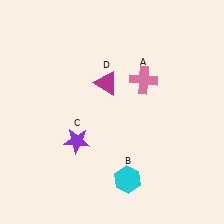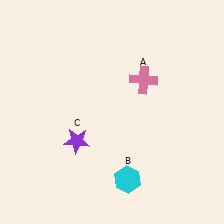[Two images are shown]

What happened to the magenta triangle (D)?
The magenta triangle (D) was removed in Image 2. It was in the top-left area of Image 1.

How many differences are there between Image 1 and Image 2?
There is 1 difference between the two images.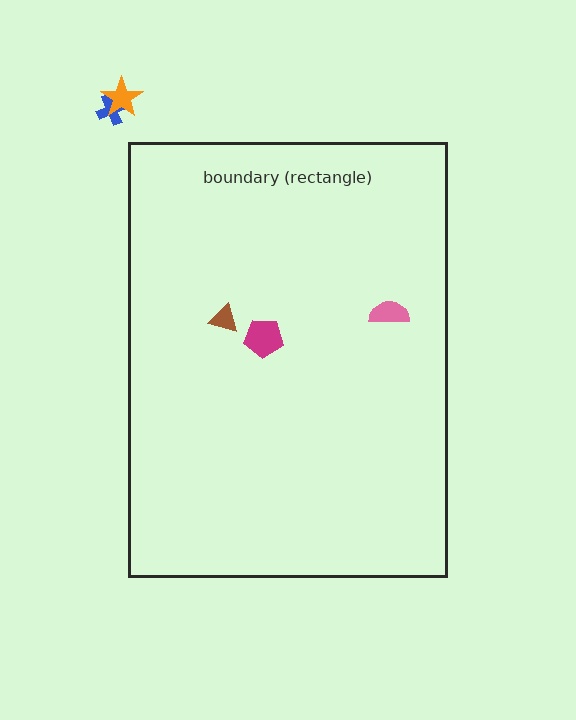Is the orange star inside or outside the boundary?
Outside.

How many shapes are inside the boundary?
3 inside, 2 outside.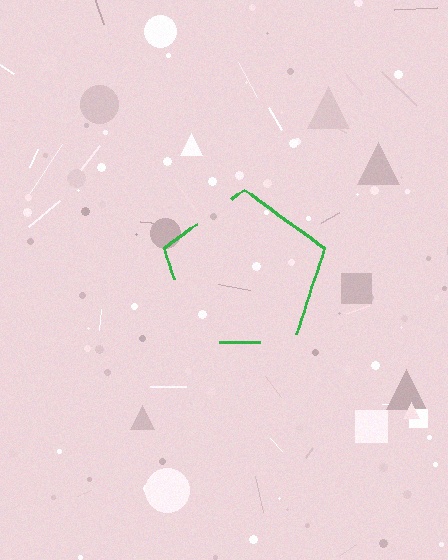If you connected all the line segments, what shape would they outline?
They would outline a pentagon.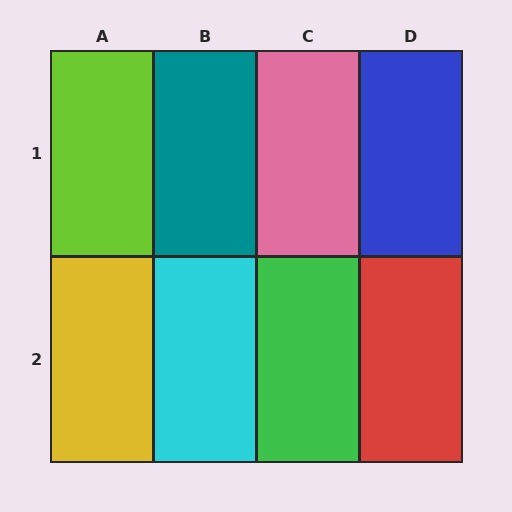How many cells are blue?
1 cell is blue.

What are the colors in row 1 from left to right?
Lime, teal, pink, blue.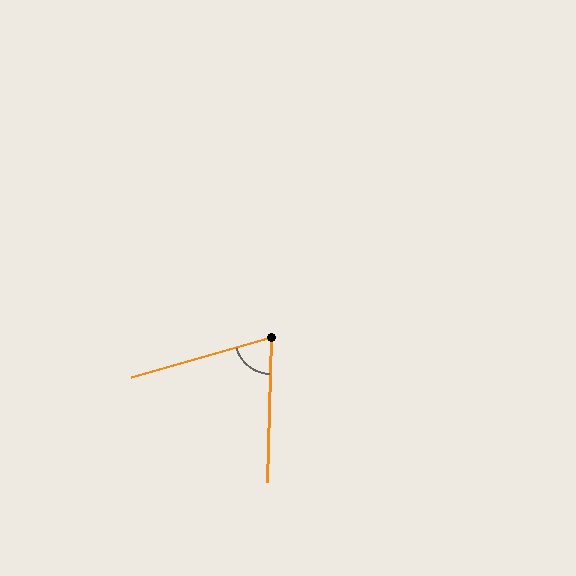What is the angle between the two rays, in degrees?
Approximately 73 degrees.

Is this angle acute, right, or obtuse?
It is acute.